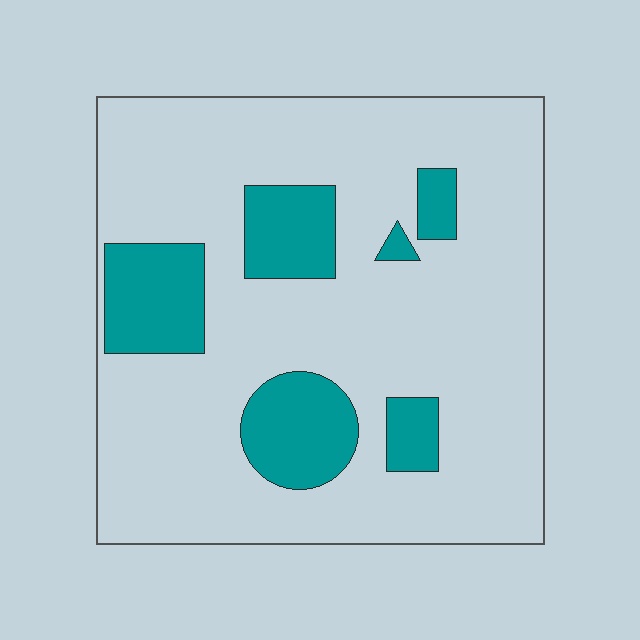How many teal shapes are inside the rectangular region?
6.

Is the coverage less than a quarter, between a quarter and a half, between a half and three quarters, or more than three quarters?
Less than a quarter.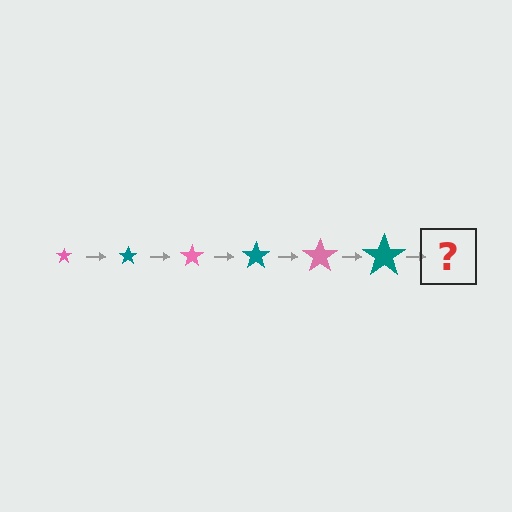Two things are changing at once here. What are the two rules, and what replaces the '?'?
The two rules are that the star grows larger each step and the color cycles through pink and teal. The '?' should be a pink star, larger than the previous one.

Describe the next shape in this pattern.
It should be a pink star, larger than the previous one.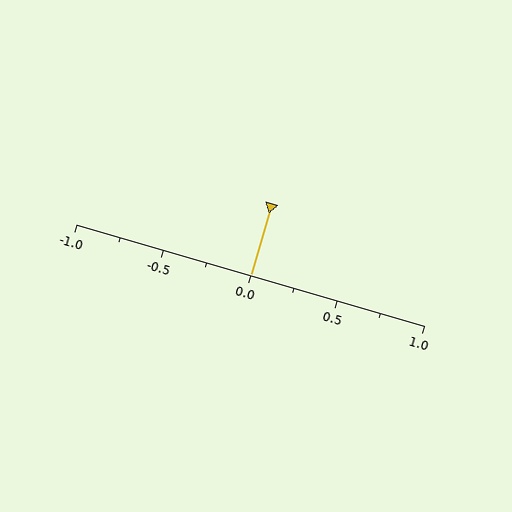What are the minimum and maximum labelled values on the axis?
The axis runs from -1.0 to 1.0.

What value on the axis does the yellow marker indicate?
The marker indicates approximately 0.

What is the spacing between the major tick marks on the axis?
The major ticks are spaced 0.5 apart.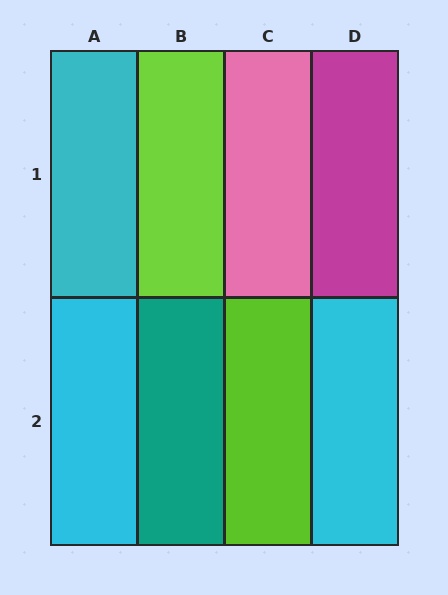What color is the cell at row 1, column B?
Lime.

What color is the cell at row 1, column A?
Cyan.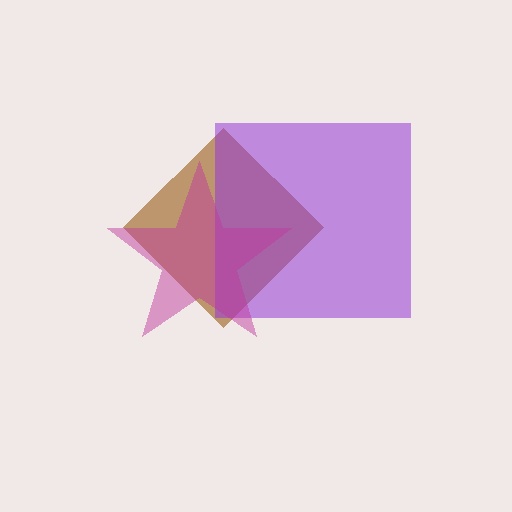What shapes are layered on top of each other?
The layered shapes are: a brown diamond, a purple square, a magenta star.